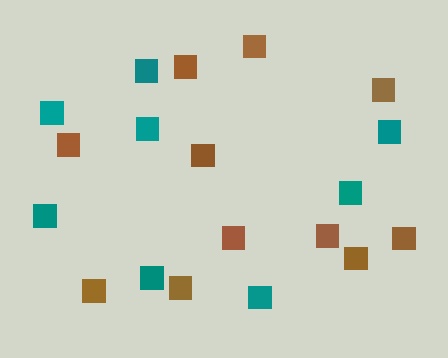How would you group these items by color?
There are 2 groups: one group of brown squares (11) and one group of teal squares (8).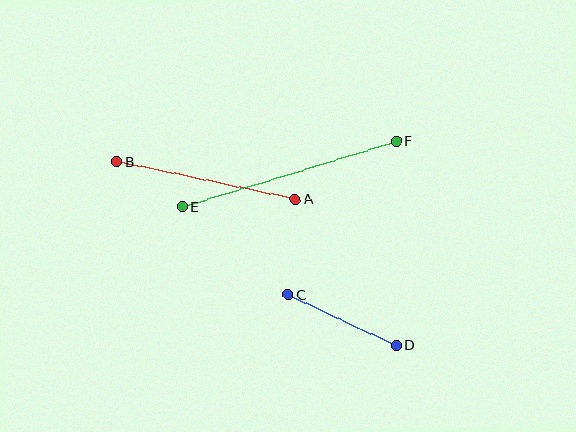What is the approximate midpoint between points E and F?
The midpoint is at approximately (289, 174) pixels.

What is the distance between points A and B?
The distance is approximately 182 pixels.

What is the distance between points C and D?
The distance is approximately 119 pixels.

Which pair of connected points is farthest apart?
Points E and F are farthest apart.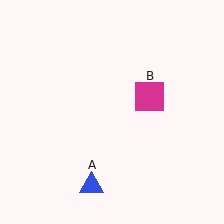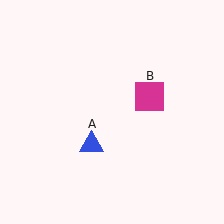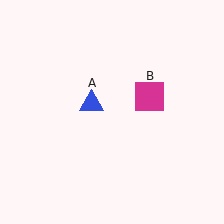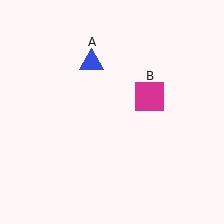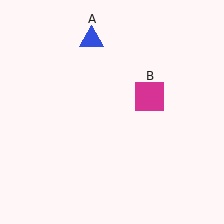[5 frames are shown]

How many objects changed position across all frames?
1 object changed position: blue triangle (object A).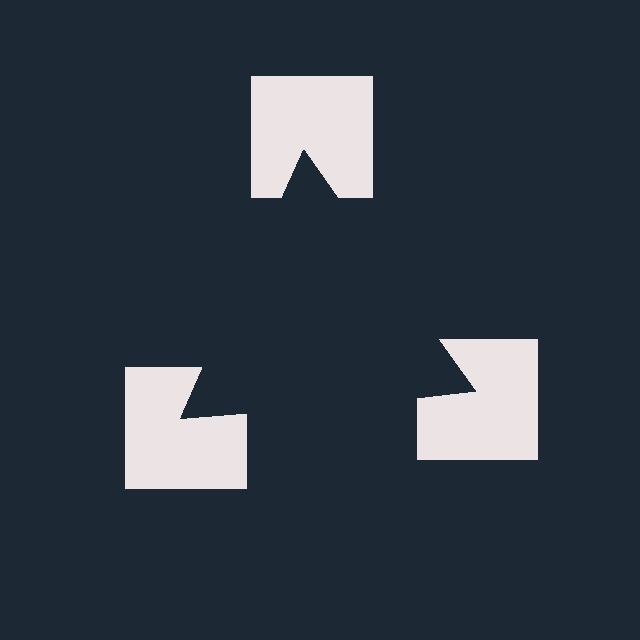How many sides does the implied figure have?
3 sides.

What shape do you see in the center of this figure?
An illusory triangle — its edges are inferred from the aligned wedge cuts in the notched squares, not physically drawn.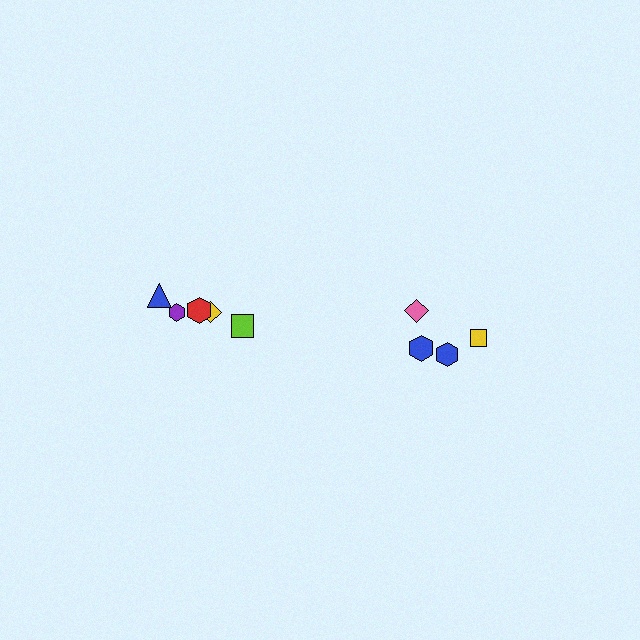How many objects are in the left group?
There are 6 objects.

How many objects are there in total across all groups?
There are 10 objects.